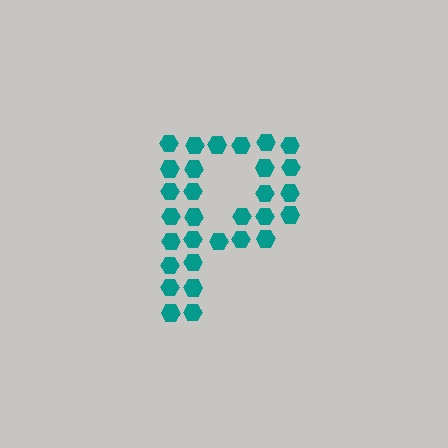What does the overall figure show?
The overall figure shows the letter P.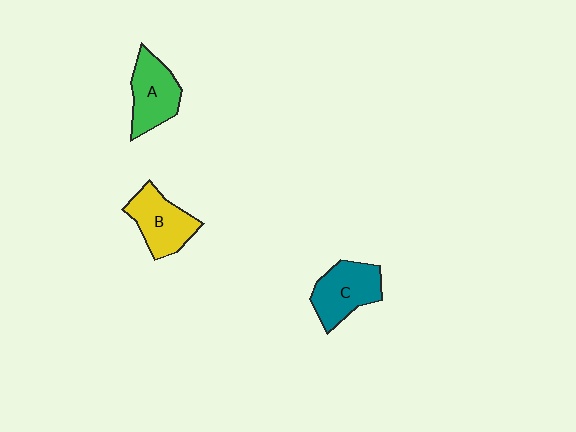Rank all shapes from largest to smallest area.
From largest to smallest: C (teal), B (yellow), A (green).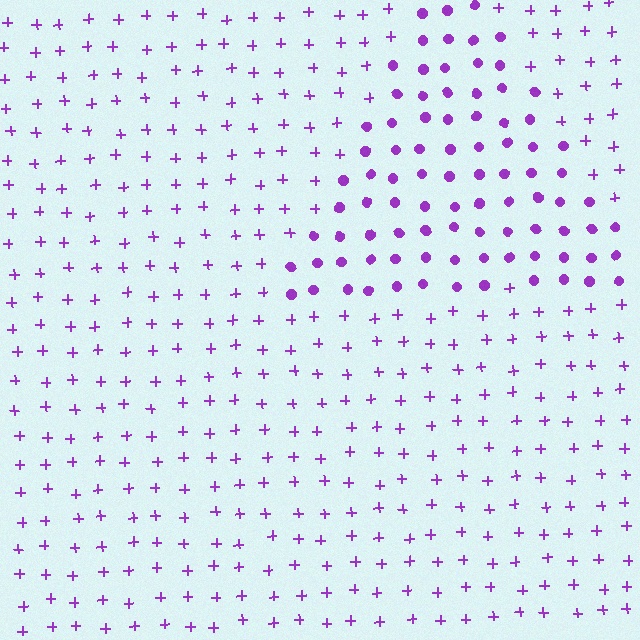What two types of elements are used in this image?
The image uses circles inside the triangle region and plus signs outside it.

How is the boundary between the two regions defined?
The boundary is defined by a change in element shape: circles inside vs. plus signs outside. All elements share the same color and spacing.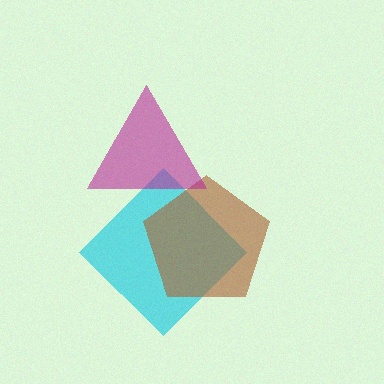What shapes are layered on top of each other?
The layered shapes are: a cyan diamond, a brown pentagon, a magenta triangle.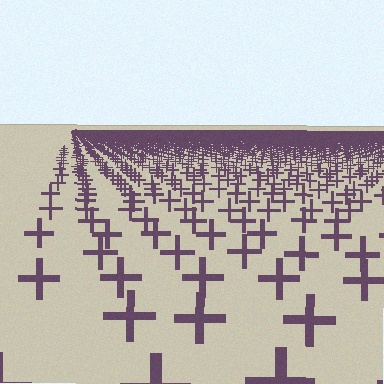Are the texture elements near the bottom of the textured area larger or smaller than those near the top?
Larger. Near the bottom, elements are closer to the viewer and appear at a bigger on-screen size.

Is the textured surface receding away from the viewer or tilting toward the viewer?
The surface is receding away from the viewer. Texture elements get smaller and denser toward the top.